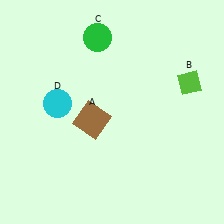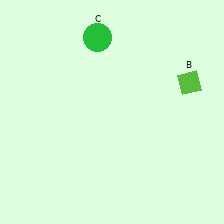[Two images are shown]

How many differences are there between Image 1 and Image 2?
There are 2 differences between the two images.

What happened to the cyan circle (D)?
The cyan circle (D) was removed in Image 2. It was in the top-left area of Image 1.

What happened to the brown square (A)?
The brown square (A) was removed in Image 2. It was in the bottom-left area of Image 1.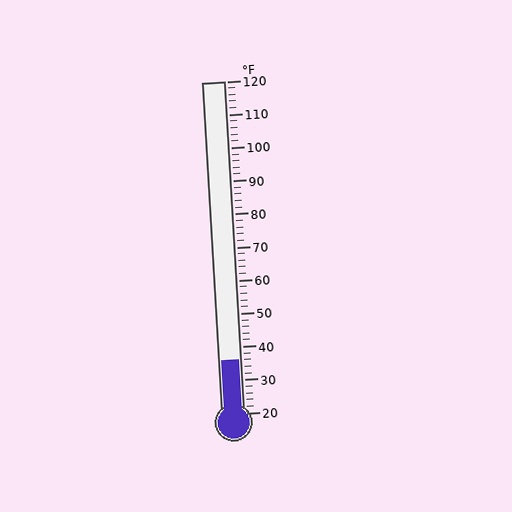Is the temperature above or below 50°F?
The temperature is below 50°F.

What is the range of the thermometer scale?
The thermometer scale ranges from 20°F to 120°F.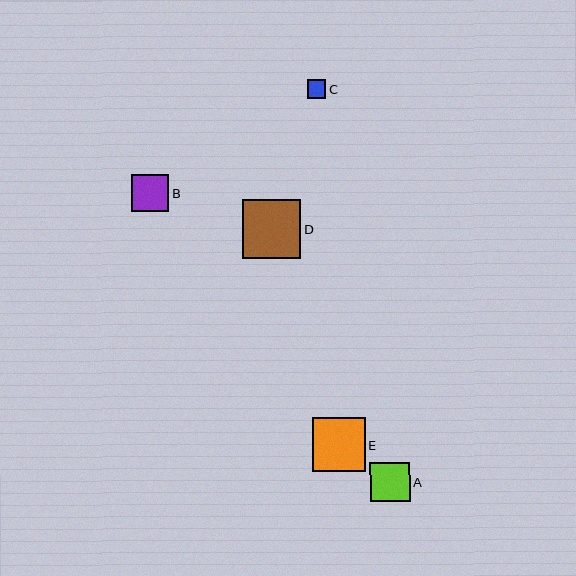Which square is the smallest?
Square C is the smallest with a size of approximately 19 pixels.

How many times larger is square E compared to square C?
Square E is approximately 2.9 times the size of square C.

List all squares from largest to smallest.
From largest to smallest: D, E, A, B, C.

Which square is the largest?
Square D is the largest with a size of approximately 58 pixels.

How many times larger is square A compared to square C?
Square A is approximately 2.1 times the size of square C.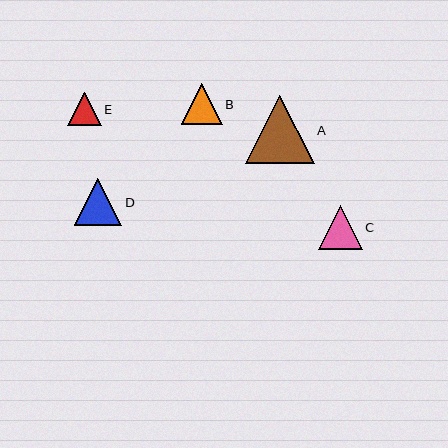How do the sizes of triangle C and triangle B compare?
Triangle C and triangle B are approximately the same size.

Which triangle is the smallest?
Triangle E is the smallest with a size of approximately 33 pixels.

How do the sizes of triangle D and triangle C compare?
Triangle D and triangle C are approximately the same size.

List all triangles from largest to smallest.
From largest to smallest: A, D, C, B, E.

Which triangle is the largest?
Triangle A is the largest with a size of approximately 68 pixels.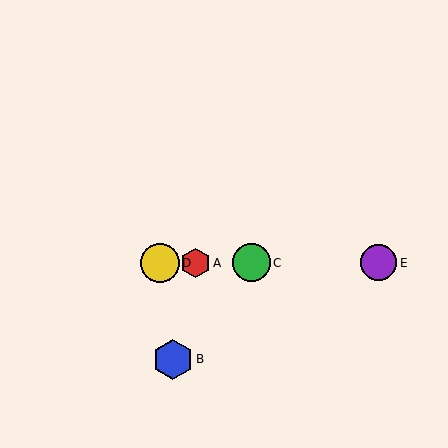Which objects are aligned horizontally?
Objects A, C, D, E are aligned horizontally.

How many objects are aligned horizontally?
4 objects (A, C, D, E) are aligned horizontally.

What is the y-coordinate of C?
Object C is at y≈263.